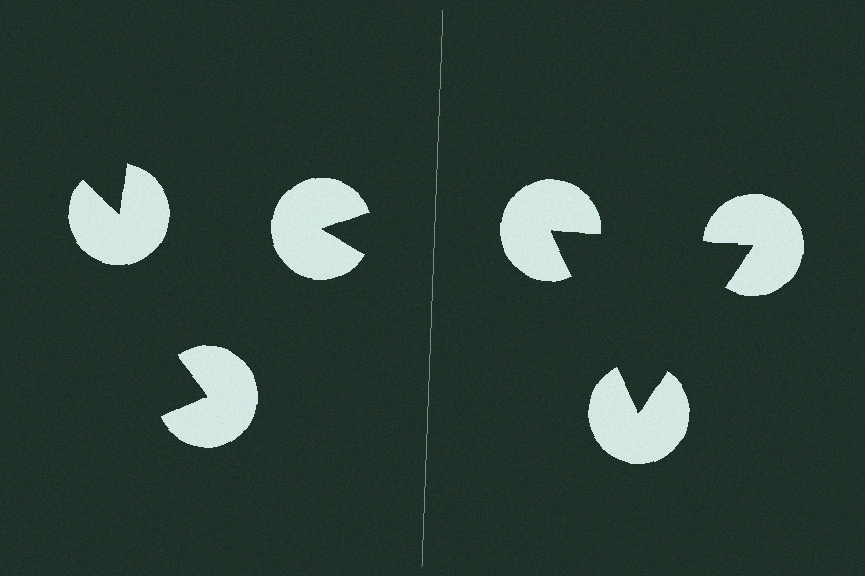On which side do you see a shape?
An illusory triangle appears on the right side. On the left side the wedge cuts are rotated, so no coherent shape forms.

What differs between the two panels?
The pac-man discs are positioned identically on both sides; only the wedge orientations differ. On the right they align to a triangle; on the left they are misaligned.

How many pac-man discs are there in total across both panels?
6 — 3 on each side.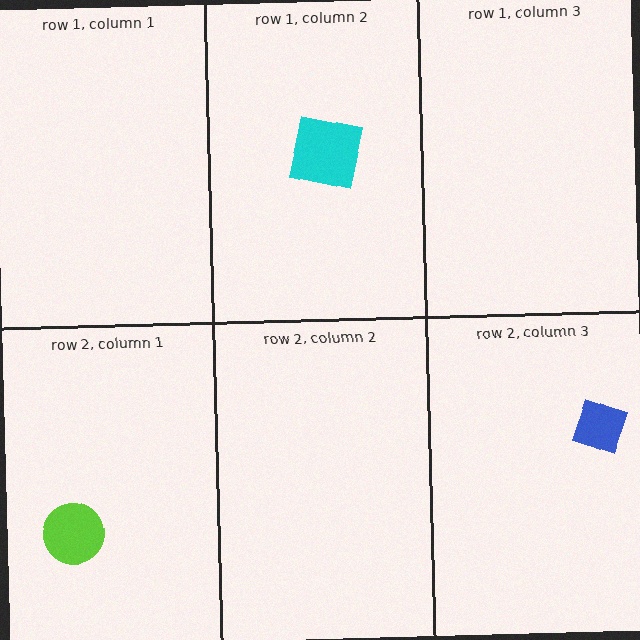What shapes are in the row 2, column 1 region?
The lime circle.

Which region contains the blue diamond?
The row 2, column 3 region.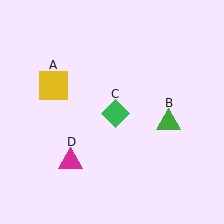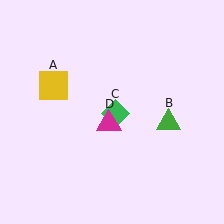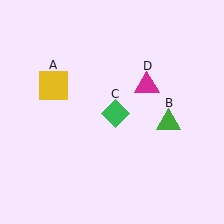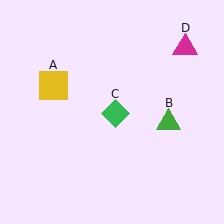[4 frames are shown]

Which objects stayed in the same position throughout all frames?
Yellow square (object A) and green triangle (object B) and green diamond (object C) remained stationary.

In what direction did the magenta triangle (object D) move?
The magenta triangle (object D) moved up and to the right.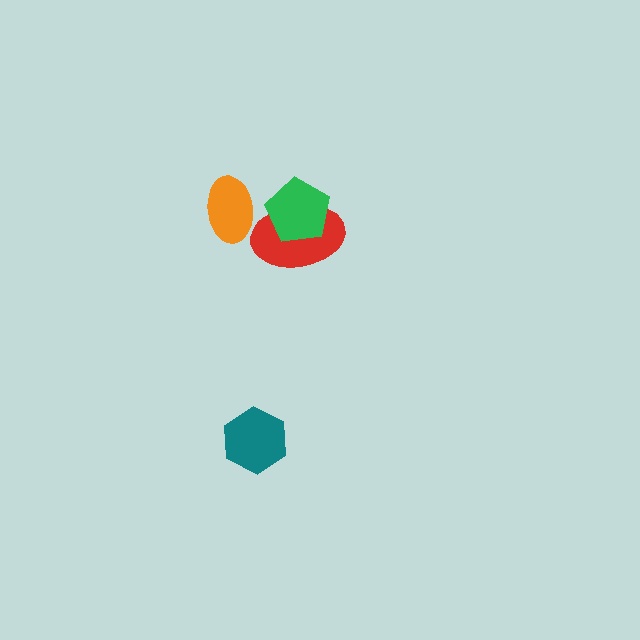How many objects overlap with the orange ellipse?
1 object overlaps with the orange ellipse.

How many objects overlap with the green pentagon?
1 object overlaps with the green pentagon.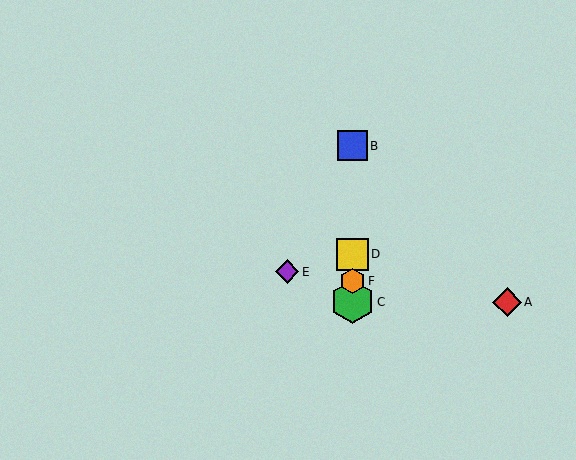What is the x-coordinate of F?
Object F is at x≈352.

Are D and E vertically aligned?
No, D is at x≈352 and E is at x≈287.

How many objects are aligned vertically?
4 objects (B, C, D, F) are aligned vertically.